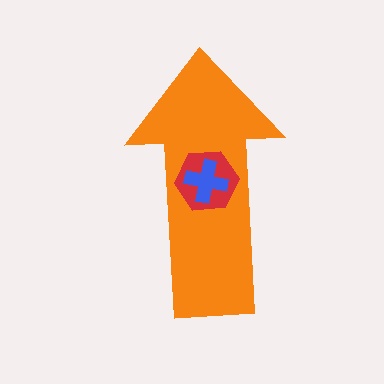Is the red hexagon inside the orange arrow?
Yes.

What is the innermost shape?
The blue cross.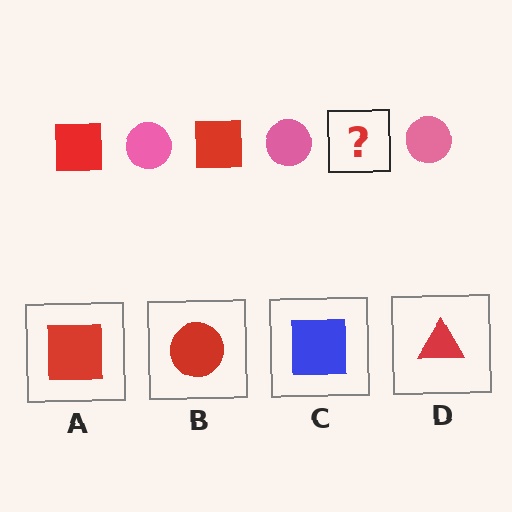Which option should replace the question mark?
Option A.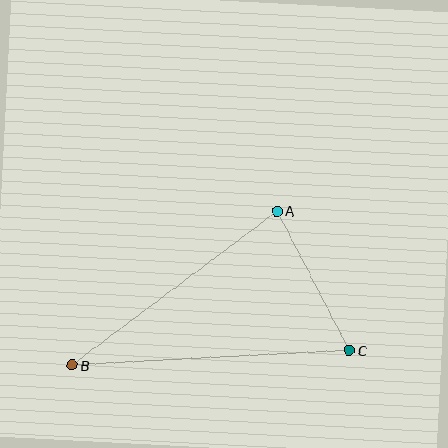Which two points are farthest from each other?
Points B and C are farthest from each other.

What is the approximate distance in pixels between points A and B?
The distance between A and B is approximately 256 pixels.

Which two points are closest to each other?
Points A and C are closest to each other.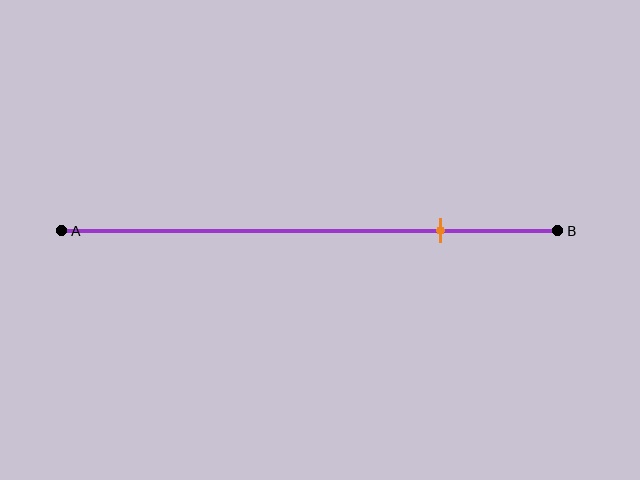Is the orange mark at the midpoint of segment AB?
No, the mark is at about 75% from A, not at the 50% midpoint.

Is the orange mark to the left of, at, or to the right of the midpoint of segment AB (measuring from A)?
The orange mark is to the right of the midpoint of segment AB.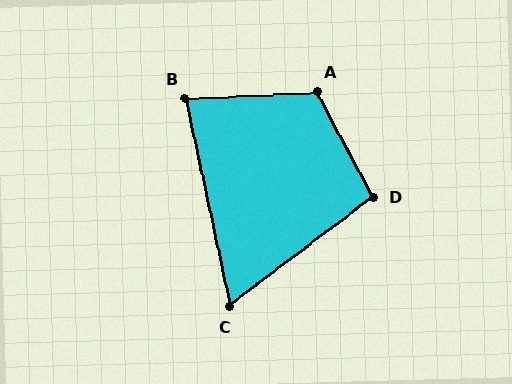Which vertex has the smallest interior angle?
C, at approximately 65 degrees.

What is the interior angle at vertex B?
Approximately 80 degrees (acute).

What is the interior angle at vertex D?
Approximately 100 degrees (obtuse).